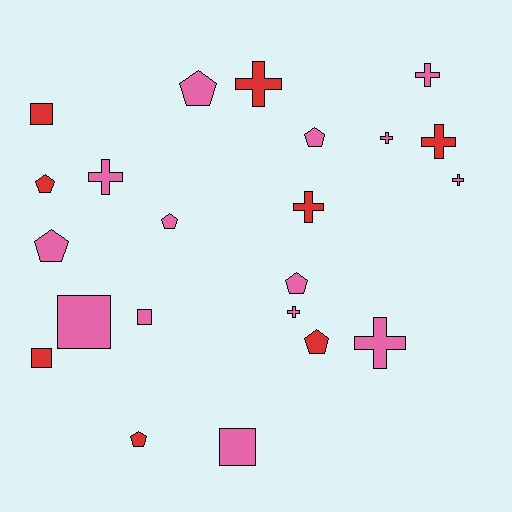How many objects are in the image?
There are 22 objects.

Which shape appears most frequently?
Cross, with 9 objects.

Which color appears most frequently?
Pink, with 14 objects.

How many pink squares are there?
There are 3 pink squares.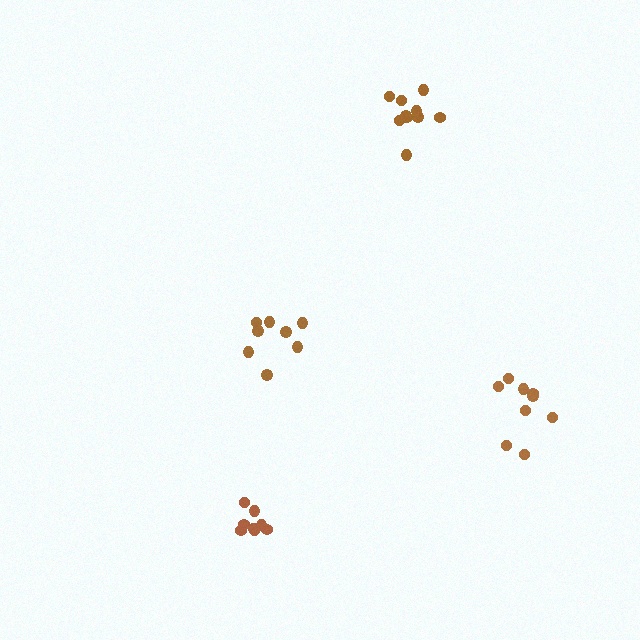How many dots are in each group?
Group 1: 8 dots, Group 2: 9 dots, Group 3: 10 dots, Group 4: 8 dots (35 total).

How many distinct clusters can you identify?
There are 4 distinct clusters.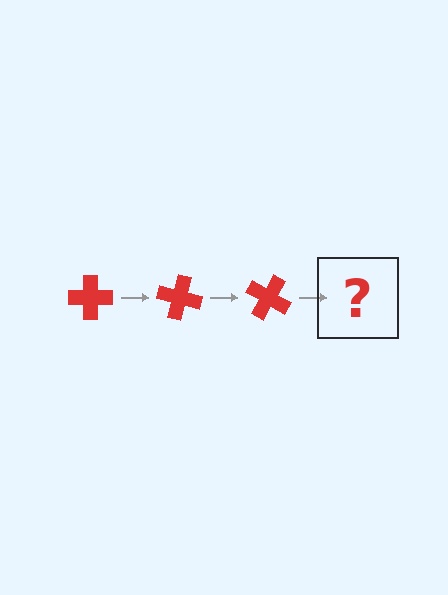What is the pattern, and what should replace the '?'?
The pattern is that the cross rotates 15 degrees each step. The '?' should be a red cross rotated 45 degrees.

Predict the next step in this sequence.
The next step is a red cross rotated 45 degrees.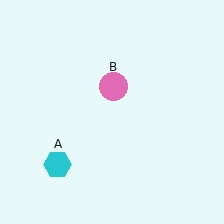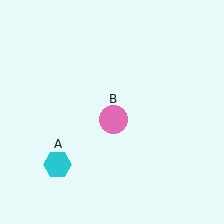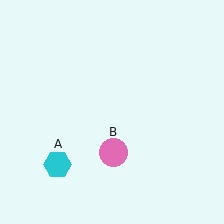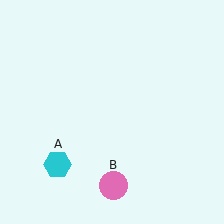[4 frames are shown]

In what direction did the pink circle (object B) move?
The pink circle (object B) moved down.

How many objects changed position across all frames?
1 object changed position: pink circle (object B).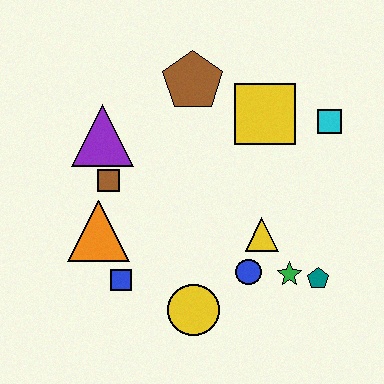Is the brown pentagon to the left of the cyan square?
Yes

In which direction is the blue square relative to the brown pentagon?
The blue square is below the brown pentagon.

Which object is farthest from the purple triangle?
The teal pentagon is farthest from the purple triangle.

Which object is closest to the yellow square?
The cyan square is closest to the yellow square.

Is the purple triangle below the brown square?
No